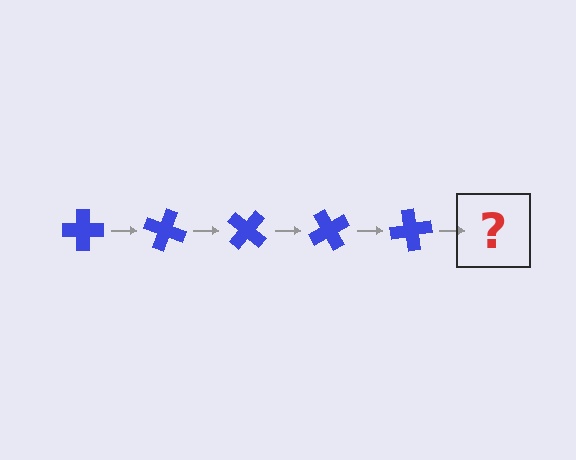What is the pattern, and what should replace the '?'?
The pattern is that the cross rotates 20 degrees each step. The '?' should be a blue cross rotated 100 degrees.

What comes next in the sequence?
The next element should be a blue cross rotated 100 degrees.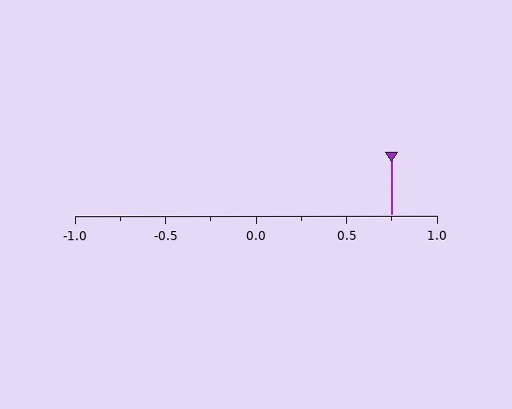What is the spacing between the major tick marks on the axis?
The major ticks are spaced 0.5 apart.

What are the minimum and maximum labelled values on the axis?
The axis runs from -1.0 to 1.0.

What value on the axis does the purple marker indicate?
The marker indicates approximately 0.75.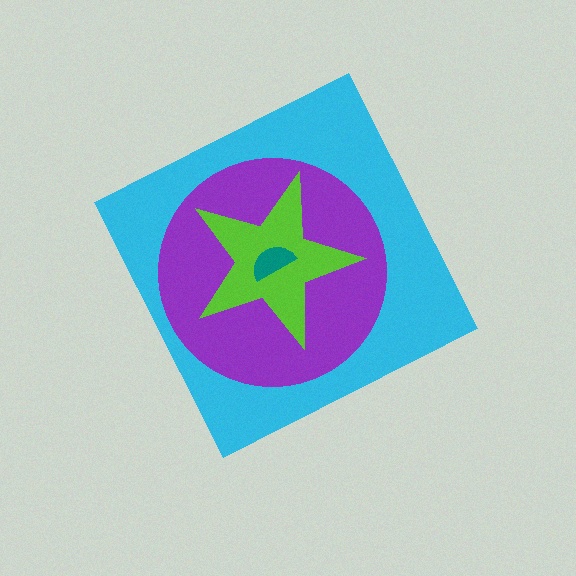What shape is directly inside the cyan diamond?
The purple circle.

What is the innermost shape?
The teal semicircle.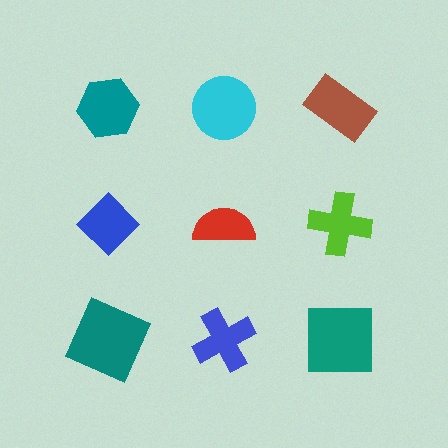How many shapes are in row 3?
3 shapes.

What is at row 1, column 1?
A teal hexagon.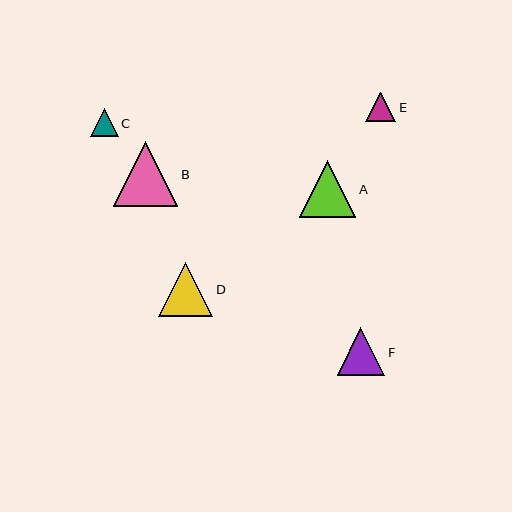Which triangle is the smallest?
Triangle C is the smallest with a size of approximately 28 pixels.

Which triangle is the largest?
Triangle B is the largest with a size of approximately 65 pixels.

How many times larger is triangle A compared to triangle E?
Triangle A is approximately 1.9 times the size of triangle E.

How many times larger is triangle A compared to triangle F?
Triangle A is approximately 1.2 times the size of triangle F.